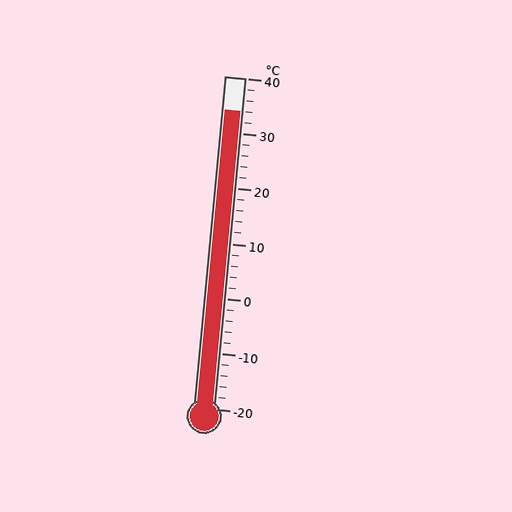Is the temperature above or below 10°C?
The temperature is above 10°C.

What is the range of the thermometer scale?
The thermometer scale ranges from -20°C to 40°C.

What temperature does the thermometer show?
The thermometer shows approximately 34°C.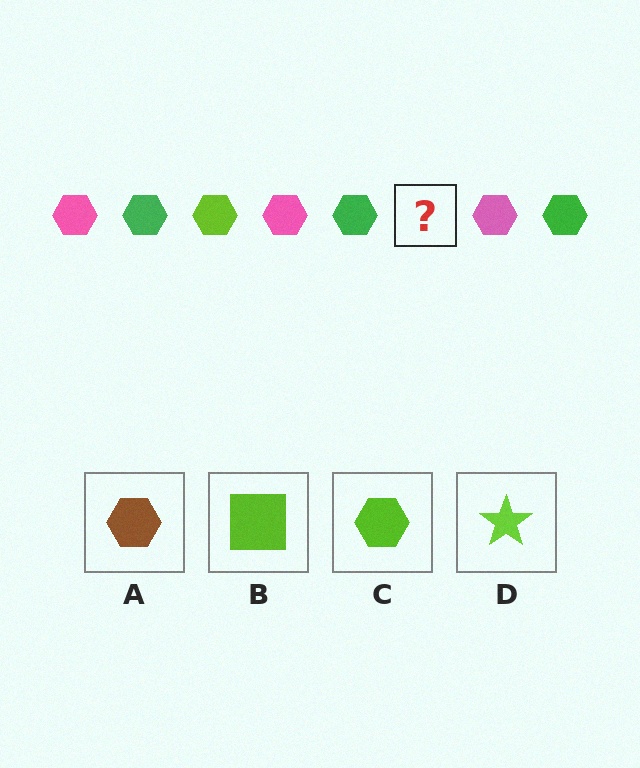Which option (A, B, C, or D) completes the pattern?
C.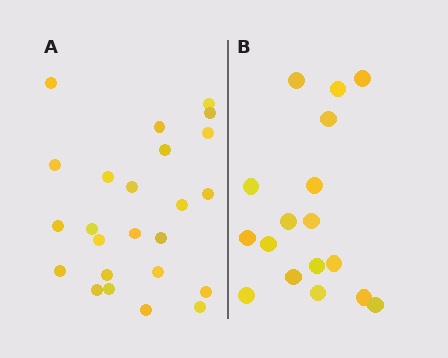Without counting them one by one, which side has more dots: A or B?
Region A (the left region) has more dots.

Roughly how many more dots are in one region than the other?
Region A has roughly 8 or so more dots than region B.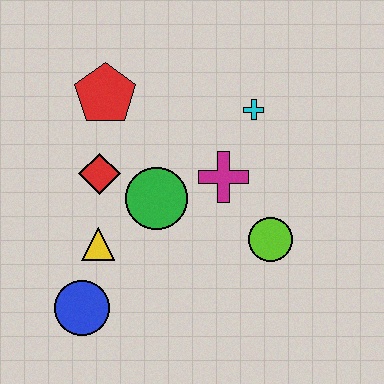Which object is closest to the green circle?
The red diamond is closest to the green circle.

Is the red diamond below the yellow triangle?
No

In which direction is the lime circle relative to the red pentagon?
The lime circle is to the right of the red pentagon.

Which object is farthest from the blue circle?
The cyan cross is farthest from the blue circle.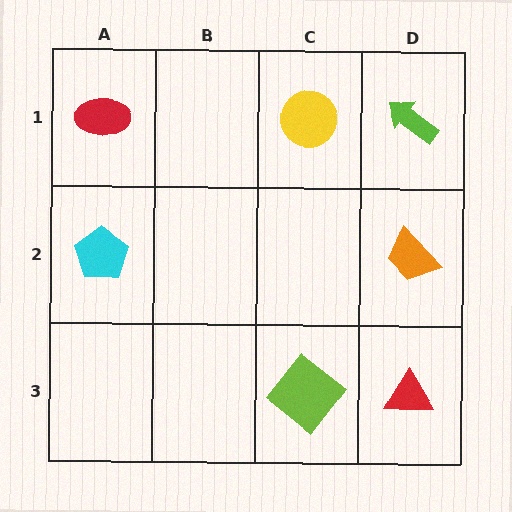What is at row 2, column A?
A cyan pentagon.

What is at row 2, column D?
An orange trapezoid.